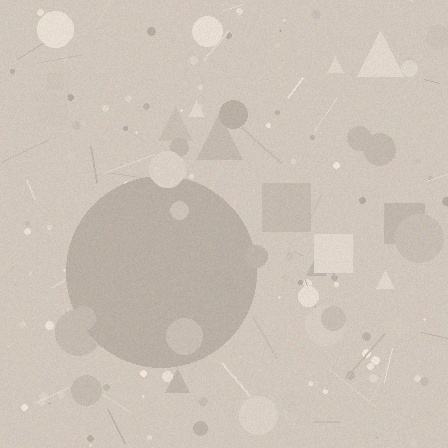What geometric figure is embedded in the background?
A circle is embedded in the background.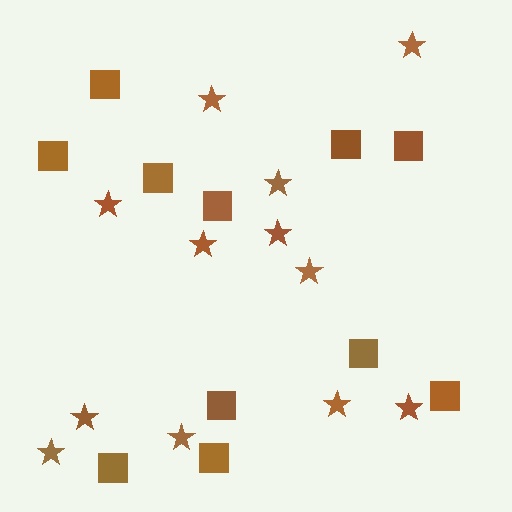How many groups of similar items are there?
There are 2 groups: one group of squares (11) and one group of stars (12).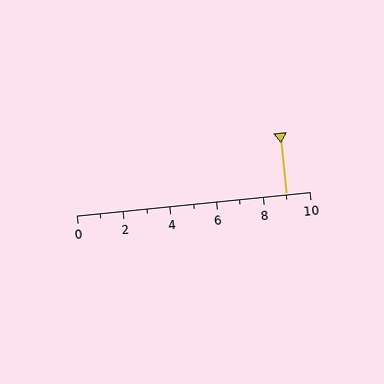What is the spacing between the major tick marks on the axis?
The major ticks are spaced 2 apart.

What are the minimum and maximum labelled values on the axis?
The axis runs from 0 to 10.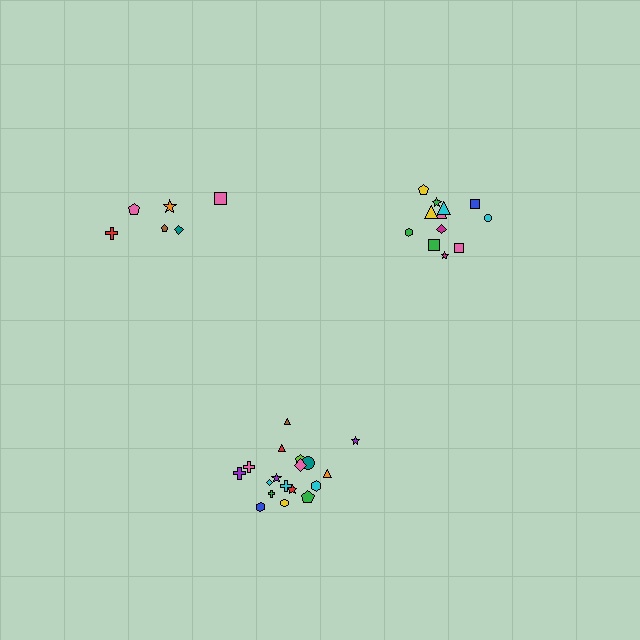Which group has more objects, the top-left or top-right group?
The top-right group.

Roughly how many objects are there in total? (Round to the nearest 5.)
Roughly 35 objects in total.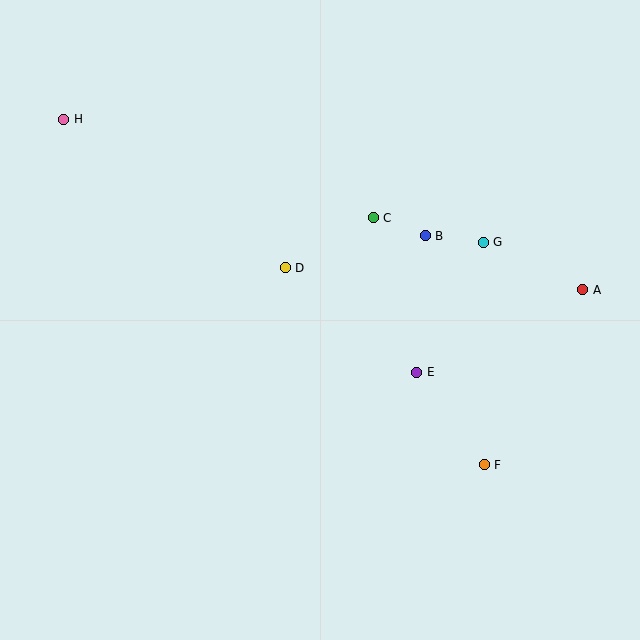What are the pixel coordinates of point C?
Point C is at (373, 218).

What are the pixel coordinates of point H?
Point H is at (64, 119).